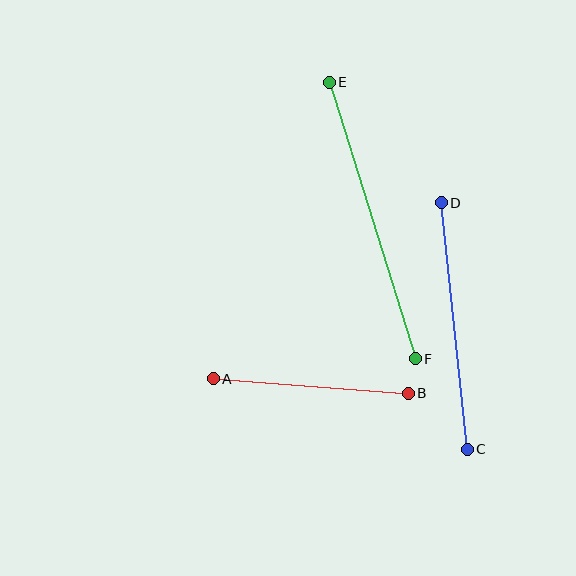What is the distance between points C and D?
The distance is approximately 248 pixels.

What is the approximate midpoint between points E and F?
The midpoint is at approximately (372, 221) pixels.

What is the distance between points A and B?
The distance is approximately 196 pixels.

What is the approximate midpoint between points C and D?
The midpoint is at approximately (454, 326) pixels.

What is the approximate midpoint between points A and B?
The midpoint is at approximately (311, 386) pixels.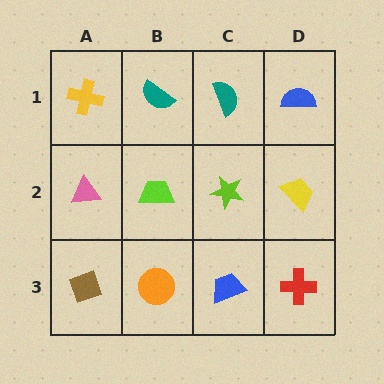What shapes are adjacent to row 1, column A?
A pink triangle (row 2, column A), a teal semicircle (row 1, column B).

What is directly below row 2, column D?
A red cross.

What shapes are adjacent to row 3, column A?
A pink triangle (row 2, column A), an orange circle (row 3, column B).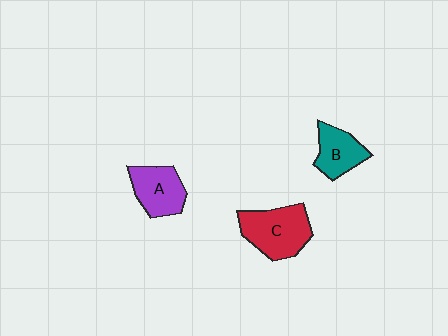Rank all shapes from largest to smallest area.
From largest to smallest: C (red), A (purple), B (teal).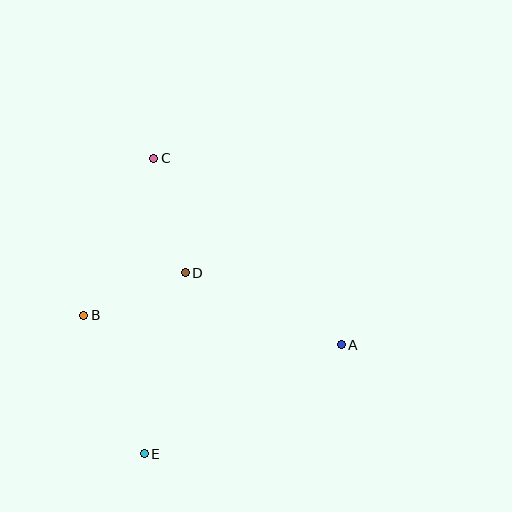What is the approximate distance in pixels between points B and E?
The distance between B and E is approximately 151 pixels.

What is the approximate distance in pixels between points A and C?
The distance between A and C is approximately 265 pixels.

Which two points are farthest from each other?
Points C and E are farthest from each other.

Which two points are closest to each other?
Points B and D are closest to each other.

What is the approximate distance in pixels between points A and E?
The distance between A and E is approximately 225 pixels.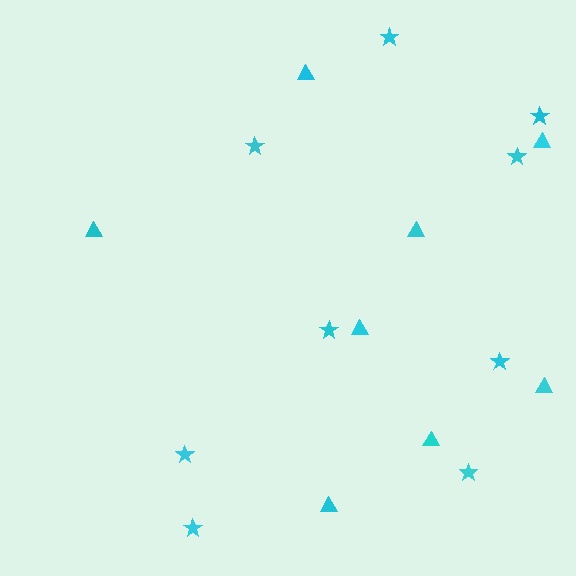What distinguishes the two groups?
There are 2 groups: one group of triangles (8) and one group of stars (9).